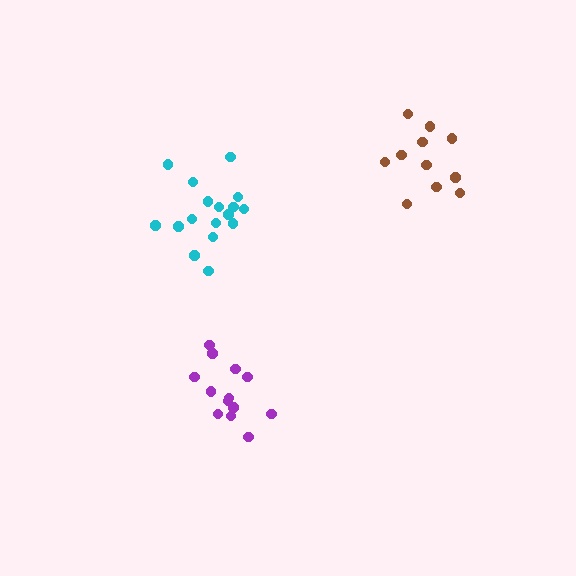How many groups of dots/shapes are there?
There are 3 groups.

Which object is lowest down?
The purple cluster is bottommost.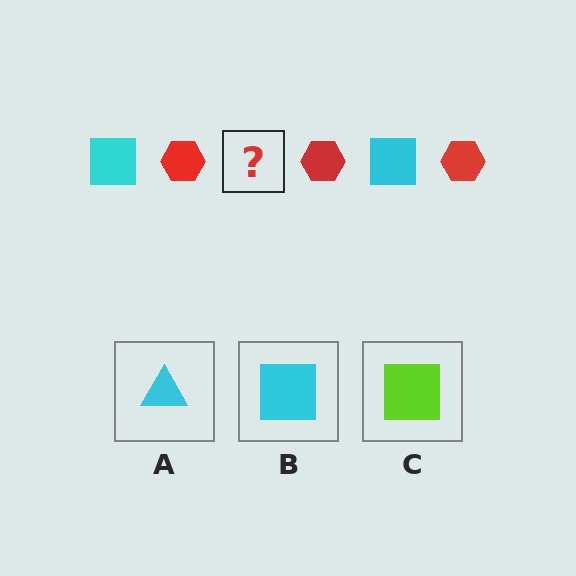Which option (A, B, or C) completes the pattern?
B.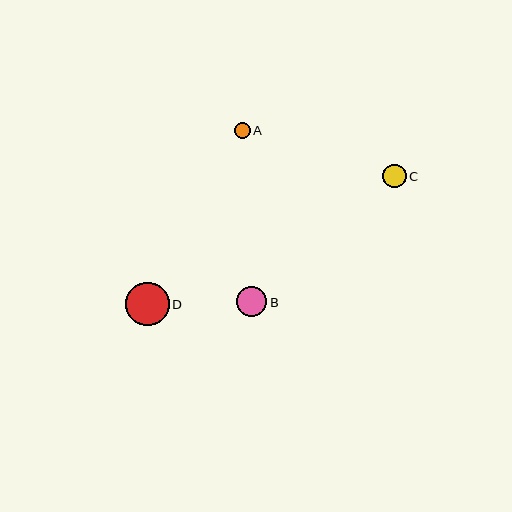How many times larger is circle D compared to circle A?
Circle D is approximately 2.7 times the size of circle A.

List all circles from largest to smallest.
From largest to smallest: D, B, C, A.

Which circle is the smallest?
Circle A is the smallest with a size of approximately 16 pixels.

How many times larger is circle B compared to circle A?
Circle B is approximately 1.9 times the size of circle A.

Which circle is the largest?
Circle D is the largest with a size of approximately 43 pixels.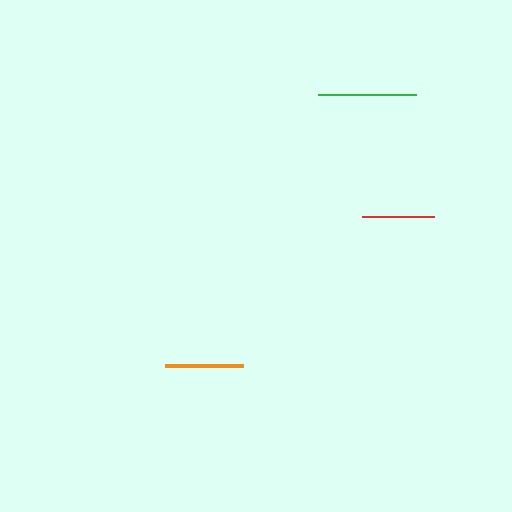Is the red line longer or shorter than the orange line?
The orange line is longer than the red line.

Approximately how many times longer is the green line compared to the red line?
The green line is approximately 1.4 times the length of the red line.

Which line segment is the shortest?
The red line is the shortest at approximately 72 pixels.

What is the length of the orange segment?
The orange segment is approximately 78 pixels long.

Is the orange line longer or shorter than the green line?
The green line is longer than the orange line.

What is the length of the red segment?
The red segment is approximately 72 pixels long.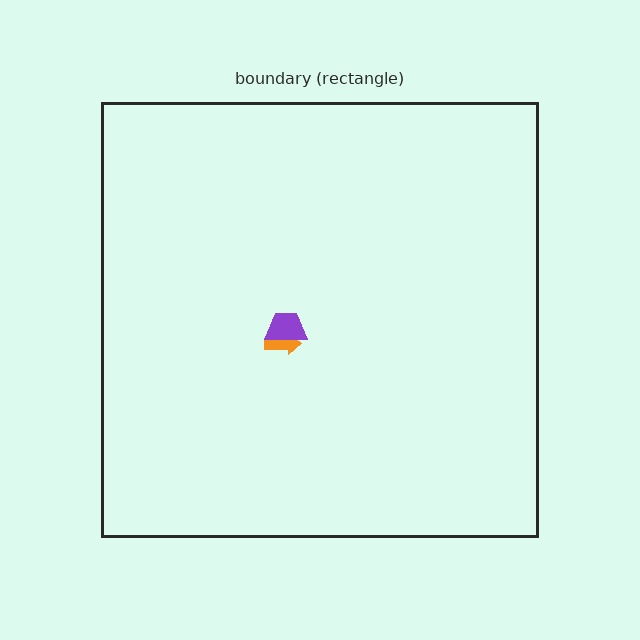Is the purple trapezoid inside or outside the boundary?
Inside.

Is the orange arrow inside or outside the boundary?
Inside.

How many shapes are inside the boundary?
2 inside, 0 outside.